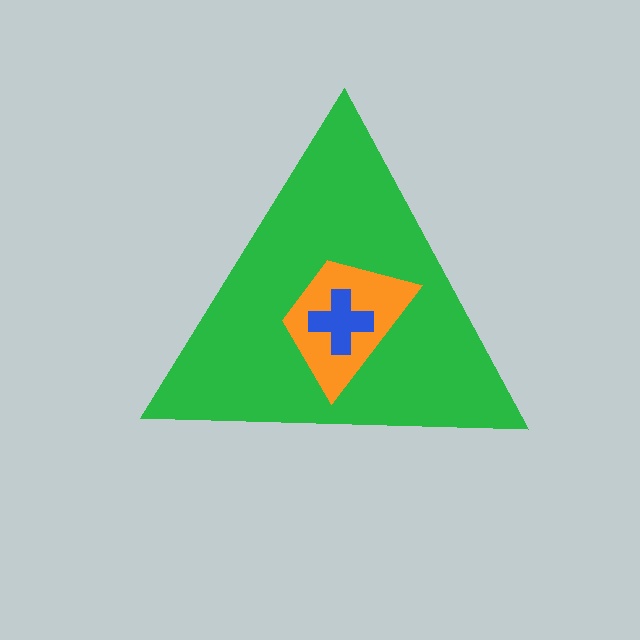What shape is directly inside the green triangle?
The orange trapezoid.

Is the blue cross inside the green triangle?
Yes.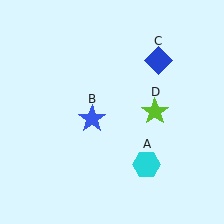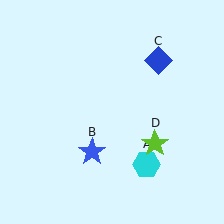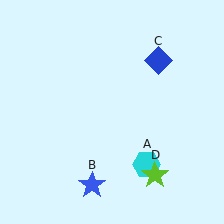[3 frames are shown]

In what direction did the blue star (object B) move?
The blue star (object B) moved down.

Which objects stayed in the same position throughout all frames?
Cyan hexagon (object A) and blue diamond (object C) remained stationary.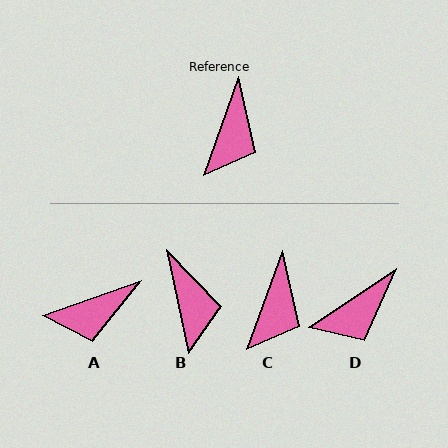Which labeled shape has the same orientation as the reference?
C.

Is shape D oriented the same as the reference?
No, it is off by about 36 degrees.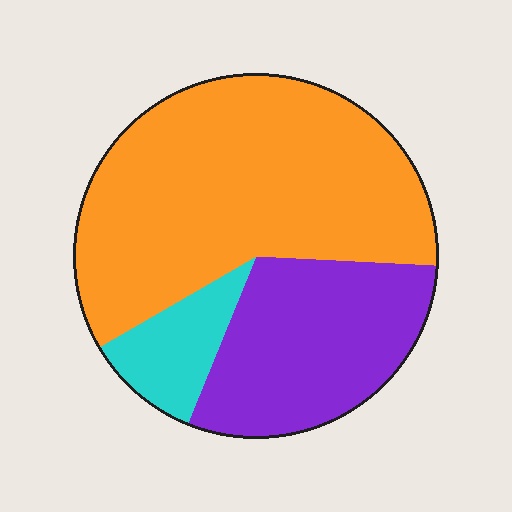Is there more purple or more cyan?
Purple.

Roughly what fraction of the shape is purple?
Purple takes up between a sixth and a third of the shape.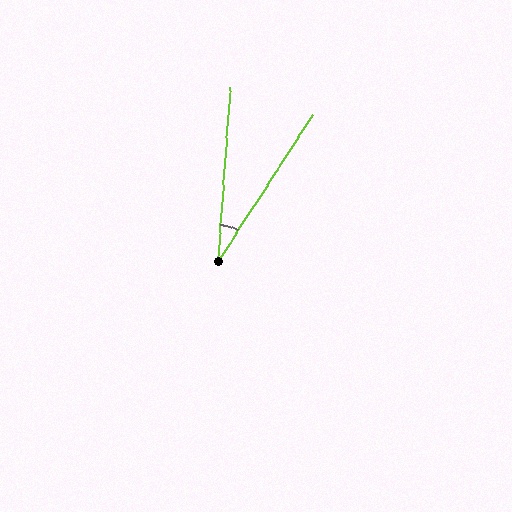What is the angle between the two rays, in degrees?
Approximately 29 degrees.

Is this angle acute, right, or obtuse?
It is acute.